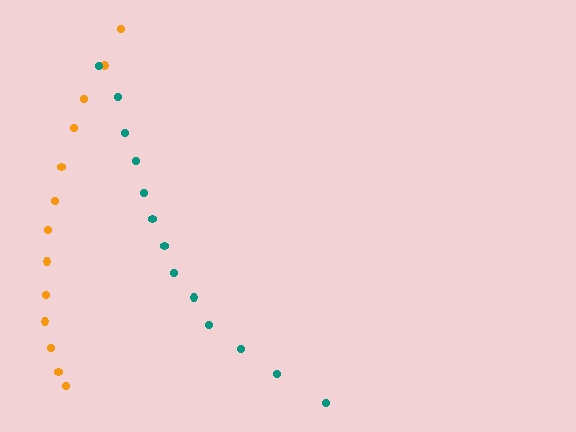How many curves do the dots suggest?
There are 2 distinct paths.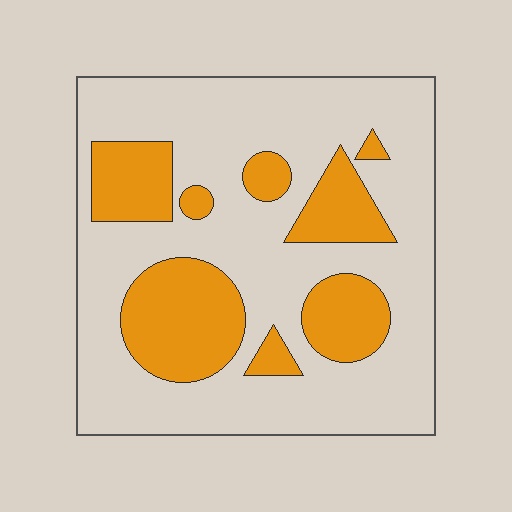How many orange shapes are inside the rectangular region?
8.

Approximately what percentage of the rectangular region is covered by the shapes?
Approximately 30%.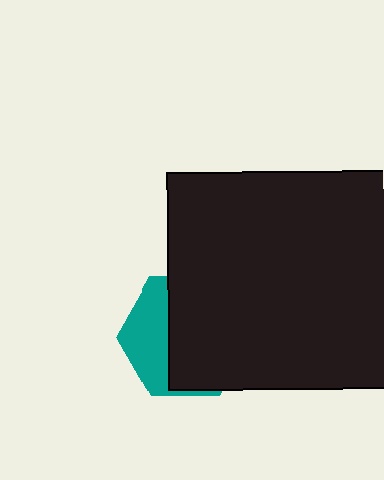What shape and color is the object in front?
The object in front is a black square.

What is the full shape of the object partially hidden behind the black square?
The partially hidden object is a teal hexagon.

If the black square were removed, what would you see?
You would see the complete teal hexagon.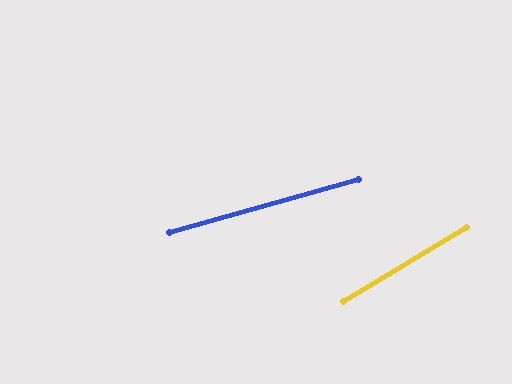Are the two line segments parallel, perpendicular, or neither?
Neither parallel nor perpendicular — they differ by about 15°.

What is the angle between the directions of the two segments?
Approximately 15 degrees.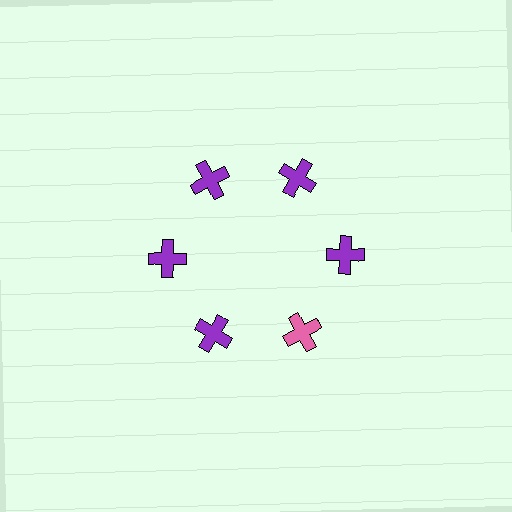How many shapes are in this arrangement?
There are 6 shapes arranged in a ring pattern.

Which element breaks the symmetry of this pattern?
The pink cross at roughly the 5 o'clock position breaks the symmetry. All other shapes are purple crosses.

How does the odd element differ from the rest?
It has a different color: pink instead of purple.